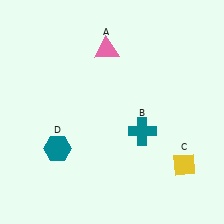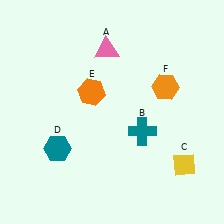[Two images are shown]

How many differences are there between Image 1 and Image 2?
There are 2 differences between the two images.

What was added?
An orange hexagon (E), an orange hexagon (F) were added in Image 2.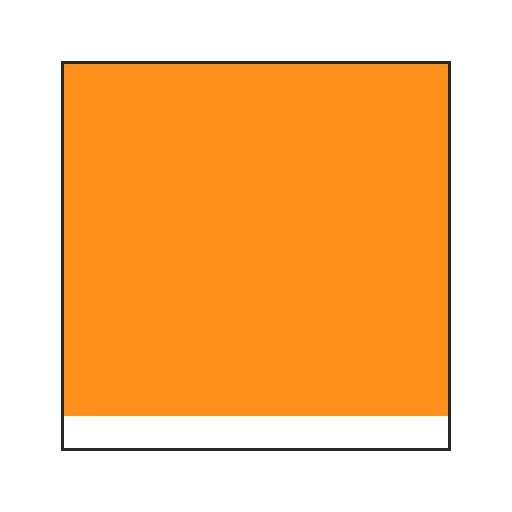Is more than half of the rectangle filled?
Yes.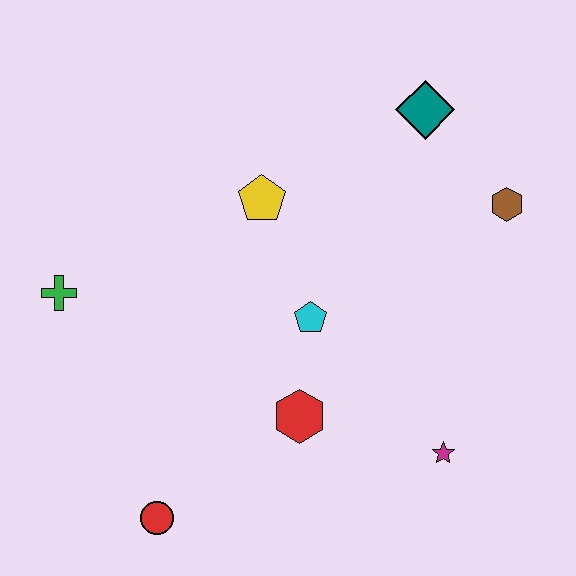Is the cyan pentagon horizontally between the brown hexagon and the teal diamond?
No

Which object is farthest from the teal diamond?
The red circle is farthest from the teal diamond.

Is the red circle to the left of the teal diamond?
Yes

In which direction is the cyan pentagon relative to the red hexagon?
The cyan pentagon is above the red hexagon.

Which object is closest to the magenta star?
The red hexagon is closest to the magenta star.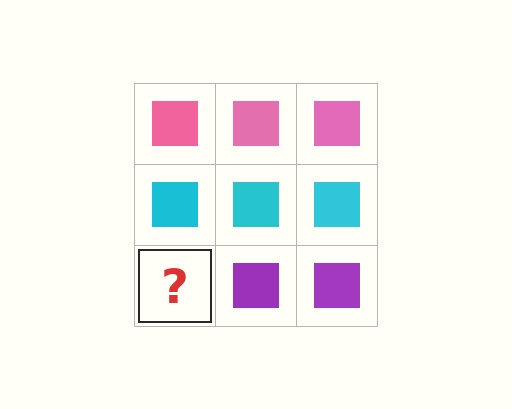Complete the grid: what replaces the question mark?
The question mark should be replaced with a purple square.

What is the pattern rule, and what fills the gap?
The rule is that each row has a consistent color. The gap should be filled with a purple square.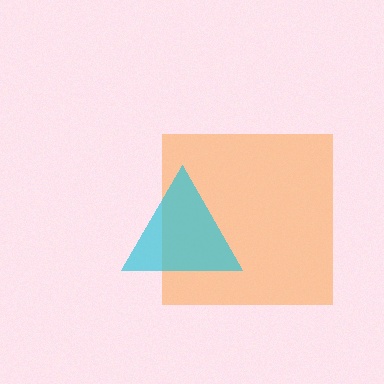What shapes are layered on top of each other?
The layered shapes are: an orange square, a cyan triangle.